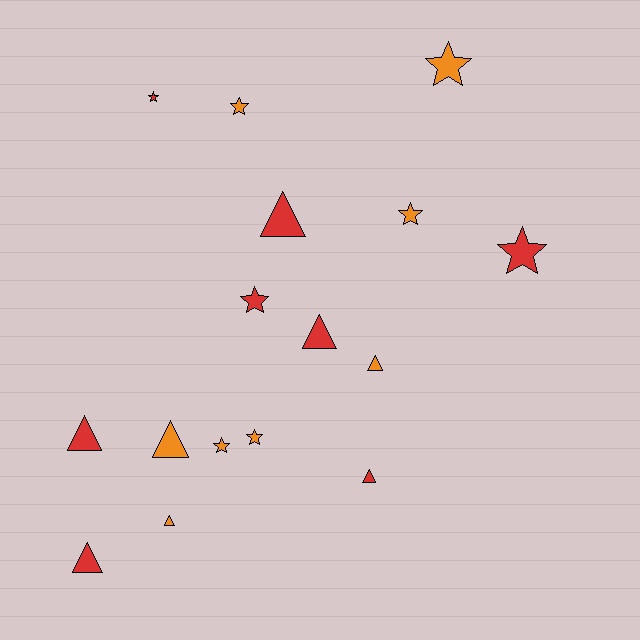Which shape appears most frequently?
Triangle, with 8 objects.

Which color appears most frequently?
Orange, with 8 objects.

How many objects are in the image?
There are 16 objects.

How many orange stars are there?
There are 5 orange stars.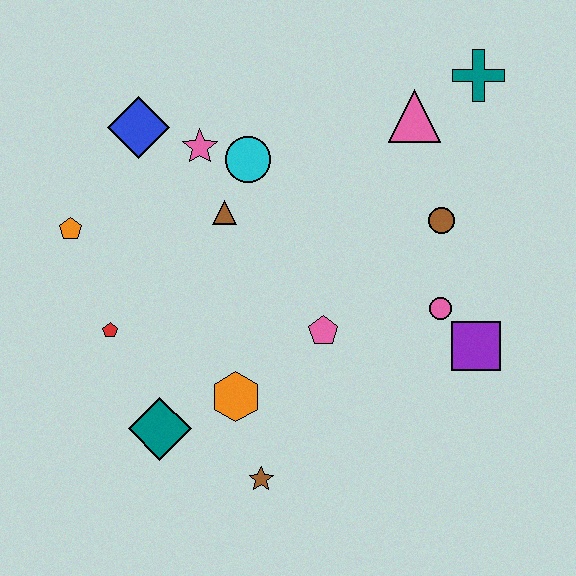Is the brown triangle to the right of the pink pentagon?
No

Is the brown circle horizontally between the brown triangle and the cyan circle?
No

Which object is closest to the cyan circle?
The pink star is closest to the cyan circle.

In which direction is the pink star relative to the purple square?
The pink star is to the left of the purple square.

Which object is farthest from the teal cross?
The teal diamond is farthest from the teal cross.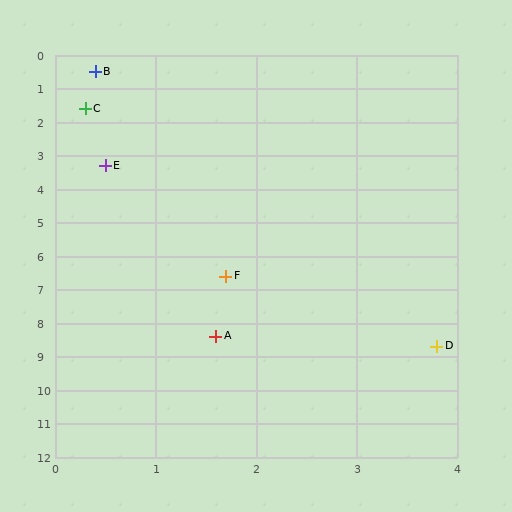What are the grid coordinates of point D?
Point D is at approximately (3.8, 8.7).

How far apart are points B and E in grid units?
Points B and E are about 2.8 grid units apart.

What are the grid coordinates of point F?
Point F is at approximately (1.7, 6.6).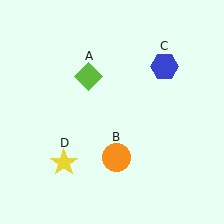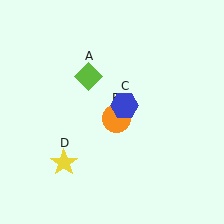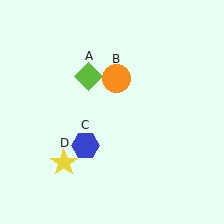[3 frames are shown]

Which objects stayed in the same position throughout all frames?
Lime diamond (object A) and yellow star (object D) remained stationary.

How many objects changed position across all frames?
2 objects changed position: orange circle (object B), blue hexagon (object C).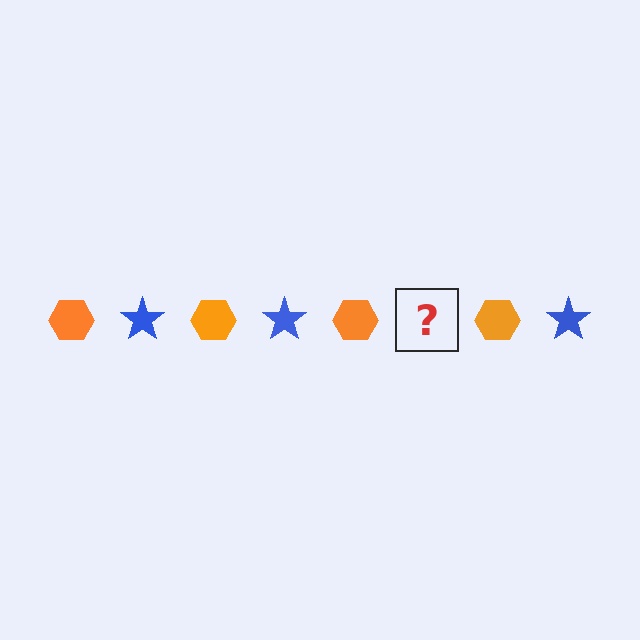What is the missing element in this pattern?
The missing element is a blue star.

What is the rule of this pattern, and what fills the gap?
The rule is that the pattern alternates between orange hexagon and blue star. The gap should be filled with a blue star.